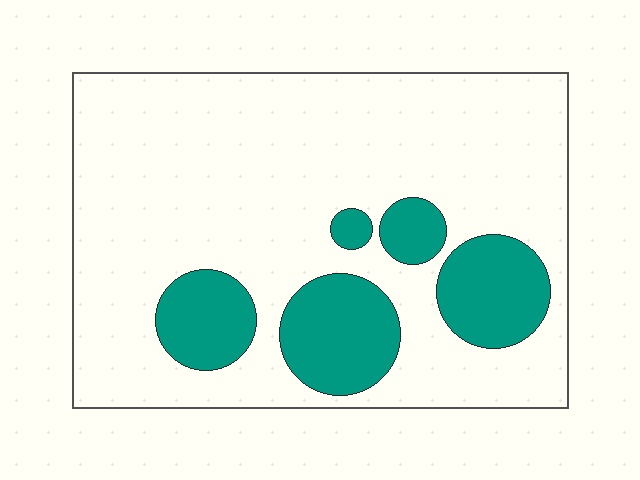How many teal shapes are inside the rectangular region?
5.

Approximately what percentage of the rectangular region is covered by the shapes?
Approximately 20%.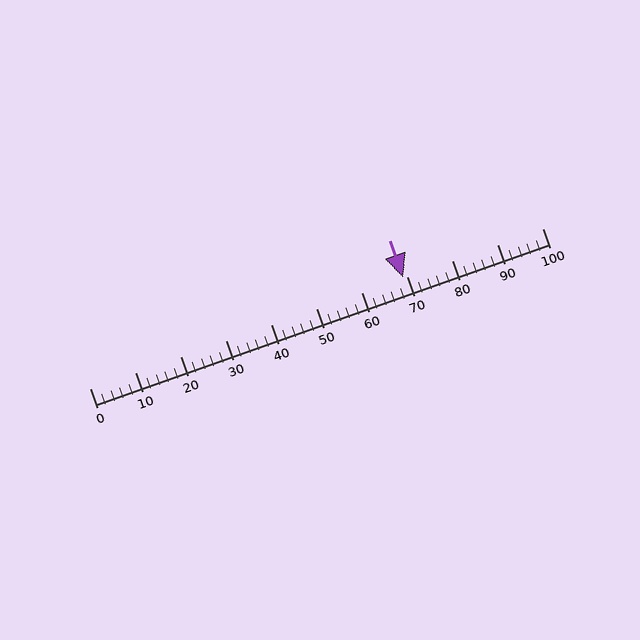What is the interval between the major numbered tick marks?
The major tick marks are spaced 10 units apart.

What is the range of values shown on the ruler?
The ruler shows values from 0 to 100.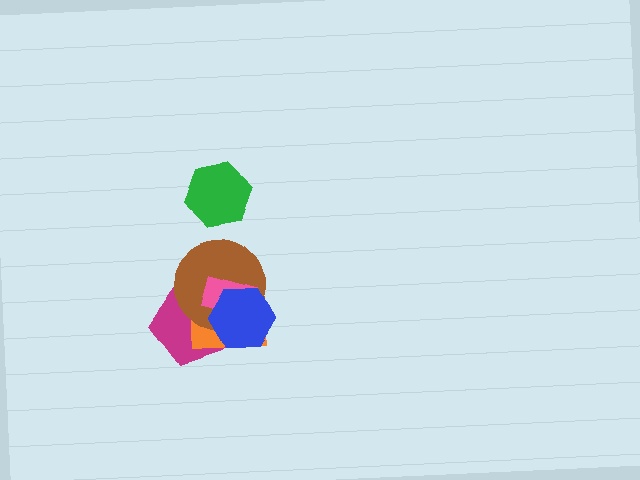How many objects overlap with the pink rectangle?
4 objects overlap with the pink rectangle.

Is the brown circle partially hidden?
Yes, it is partially covered by another shape.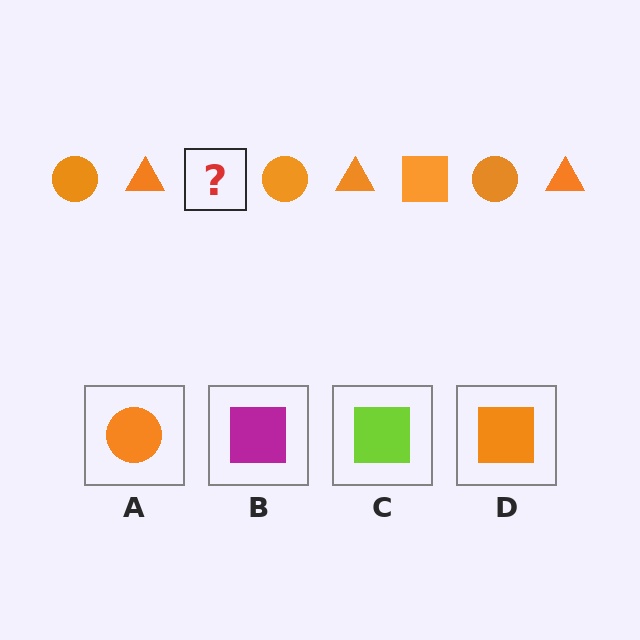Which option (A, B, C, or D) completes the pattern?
D.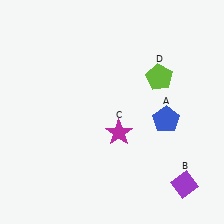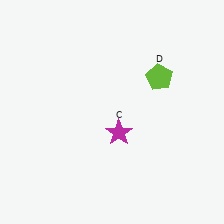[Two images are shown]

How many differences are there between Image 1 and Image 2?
There are 2 differences between the two images.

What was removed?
The blue pentagon (A), the purple diamond (B) were removed in Image 2.